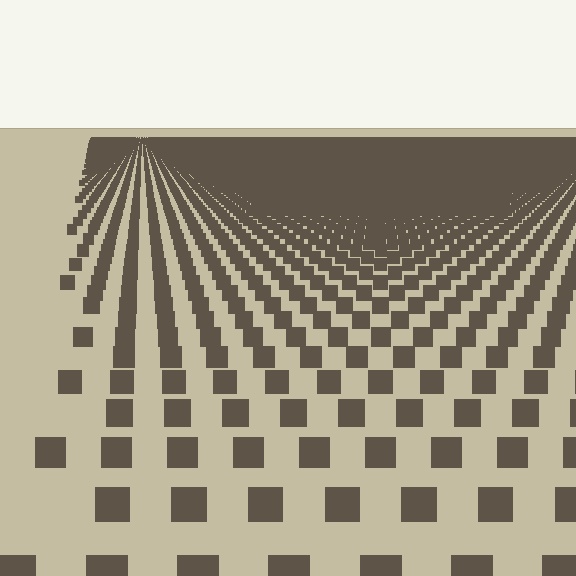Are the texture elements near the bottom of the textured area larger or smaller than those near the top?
Larger. Near the bottom, elements are closer to the viewer and appear at a bigger on-screen size.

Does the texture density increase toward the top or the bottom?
Density increases toward the top.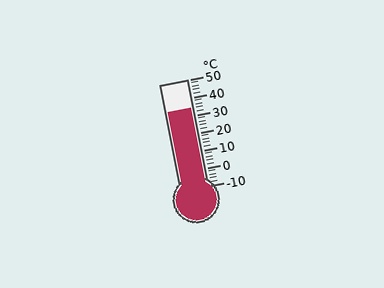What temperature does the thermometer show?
The thermometer shows approximately 34°C.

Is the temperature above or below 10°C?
The temperature is above 10°C.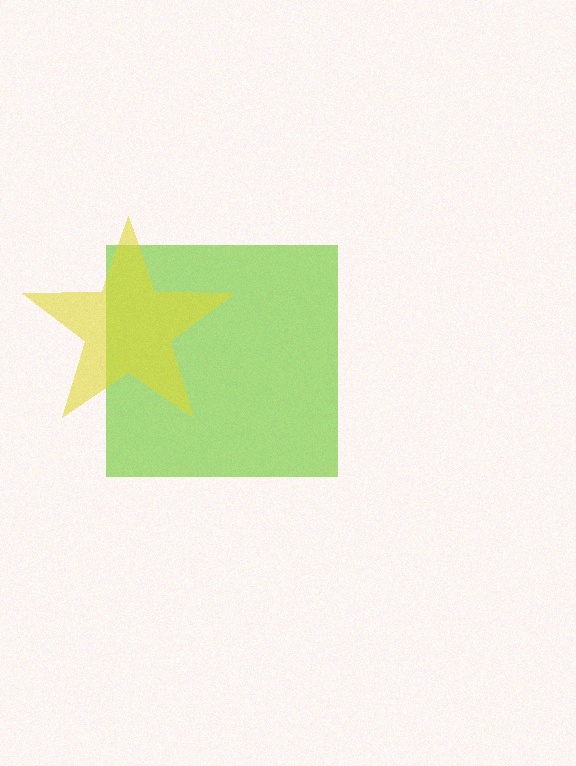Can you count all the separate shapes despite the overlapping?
Yes, there are 2 separate shapes.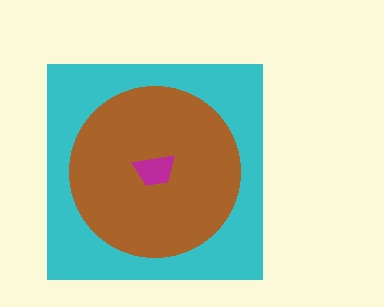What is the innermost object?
The magenta trapezoid.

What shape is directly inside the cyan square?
The brown circle.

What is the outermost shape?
The cyan square.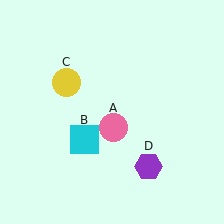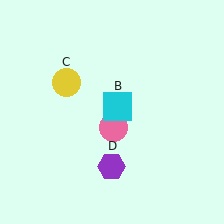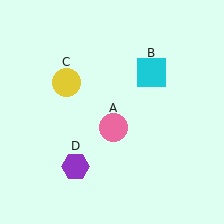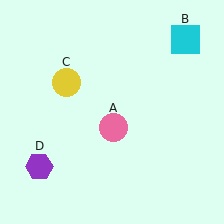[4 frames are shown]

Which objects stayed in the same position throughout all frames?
Pink circle (object A) and yellow circle (object C) remained stationary.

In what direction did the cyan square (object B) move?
The cyan square (object B) moved up and to the right.